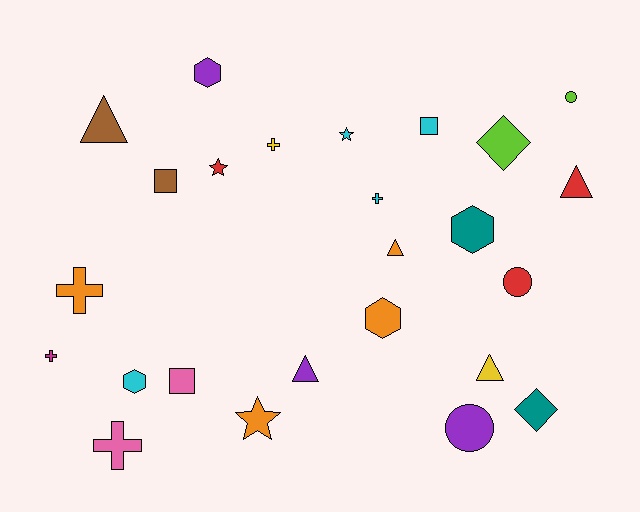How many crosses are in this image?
There are 5 crosses.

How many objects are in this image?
There are 25 objects.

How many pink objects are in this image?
There are 2 pink objects.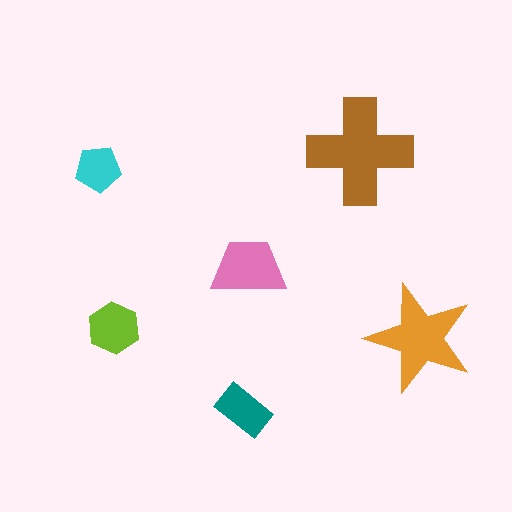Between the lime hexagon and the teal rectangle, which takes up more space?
The lime hexagon.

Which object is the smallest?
The cyan pentagon.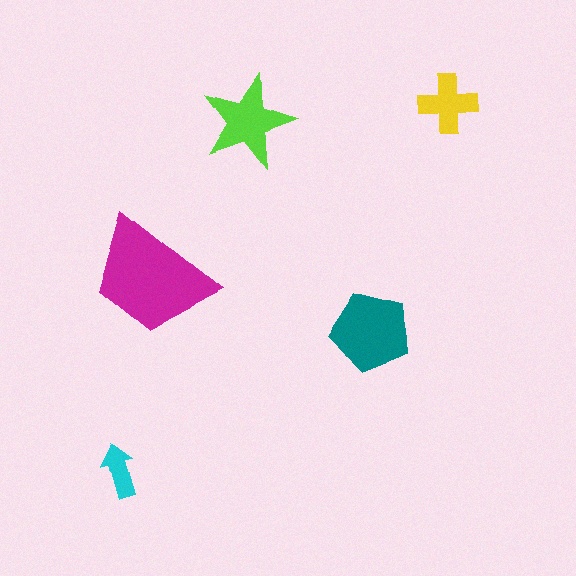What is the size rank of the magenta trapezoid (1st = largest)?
1st.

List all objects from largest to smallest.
The magenta trapezoid, the teal pentagon, the lime star, the yellow cross, the cyan arrow.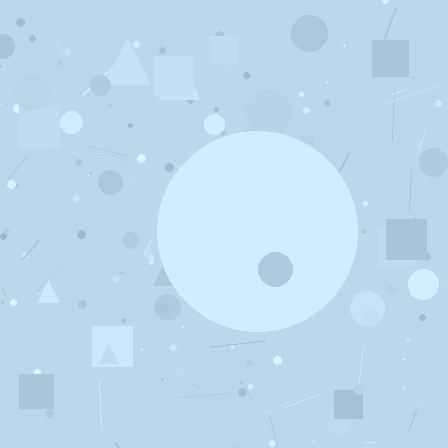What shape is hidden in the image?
A circle is hidden in the image.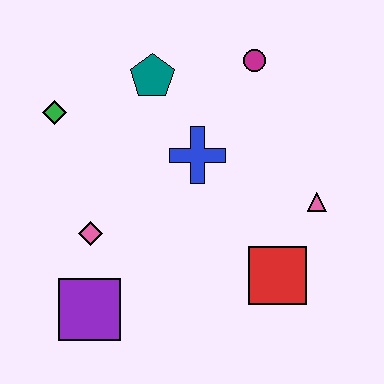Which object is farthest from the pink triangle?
The green diamond is farthest from the pink triangle.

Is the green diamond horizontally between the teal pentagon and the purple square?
No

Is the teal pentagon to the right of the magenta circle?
No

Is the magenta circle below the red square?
No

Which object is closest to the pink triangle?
The red square is closest to the pink triangle.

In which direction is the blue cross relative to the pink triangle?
The blue cross is to the left of the pink triangle.